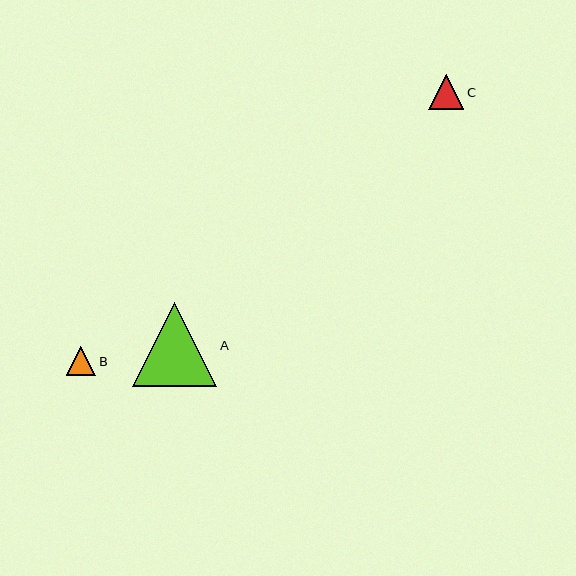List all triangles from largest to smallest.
From largest to smallest: A, C, B.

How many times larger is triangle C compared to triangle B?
Triangle C is approximately 1.2 times the size of triangle B.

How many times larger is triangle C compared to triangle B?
Triangle C is approximately 1.2 times the size of triangle B.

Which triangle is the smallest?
Triangle B is the smallest with a size of approximately 30 pixels.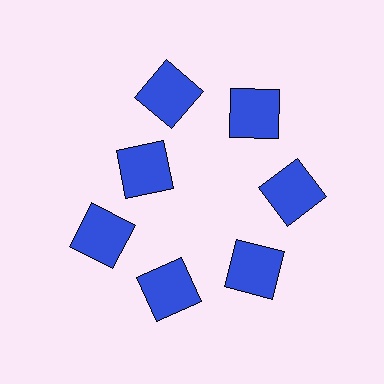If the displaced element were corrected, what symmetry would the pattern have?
It would have 7-fold rotational symmetry — the pattern would map onto itself every 51 degrees.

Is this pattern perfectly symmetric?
No. The 7 blue squares are arranged in a ring, but one element near the 10 o'clock position is pulled inward toward the center, breaking the 7-fold rotational symmetry.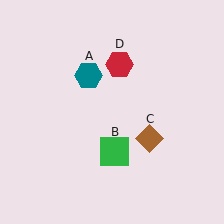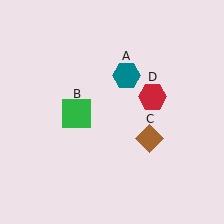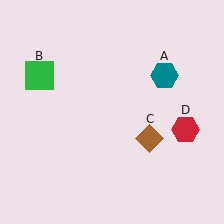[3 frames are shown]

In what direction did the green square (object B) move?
The green square (object B) moved up and to the left.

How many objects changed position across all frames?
3 objects changed position: teal hexagon (object A), green square (object B), red hexagon (object D).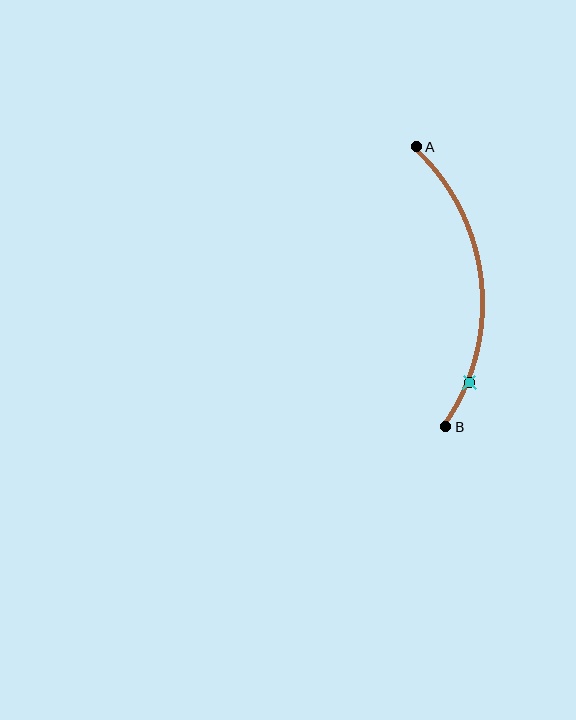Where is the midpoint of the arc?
The arc midpoint is the point on the curve farthest from the straight line joining A and B. It sits to the right of that line.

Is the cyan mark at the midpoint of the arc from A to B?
No. The cyan mark lies on the arc but is closer to endpoint B. The arc midpoint would be at the point on the curve equidistant along the arc from both A and B.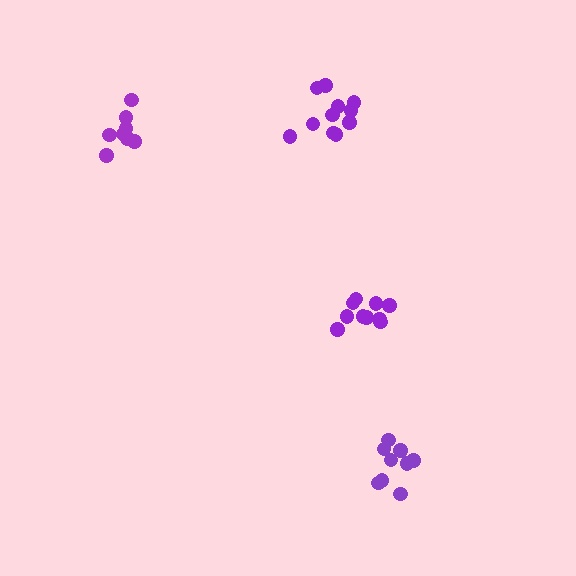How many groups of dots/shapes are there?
There are 4 groups.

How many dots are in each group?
Group 1: 10 dots, Group 2: 8 dots, Group 3: 11 dots, Group 4: 9 dots (38 total).